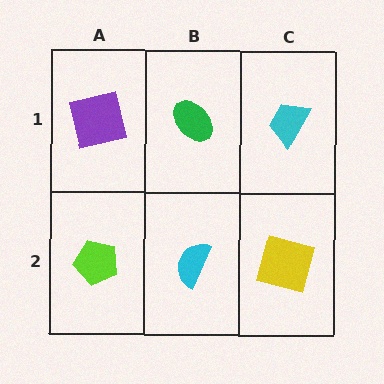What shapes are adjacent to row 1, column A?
A lime pentagon (row 2, column A), a green ellipse (row 1, column B).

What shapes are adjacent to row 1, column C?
A yellow square (row 2, column C), a green ellipse (row 1, column B).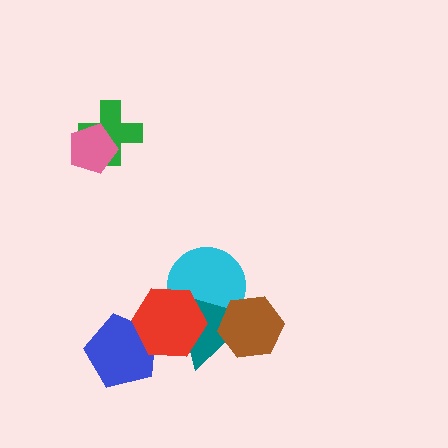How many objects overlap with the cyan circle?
3 objects overlap with the cyan circle.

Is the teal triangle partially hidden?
Yes, it is partially covered by another shape.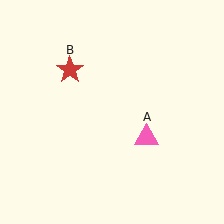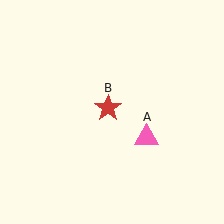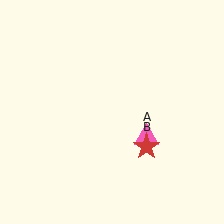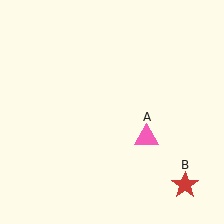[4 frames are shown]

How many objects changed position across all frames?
1 object changed position: red star (object B).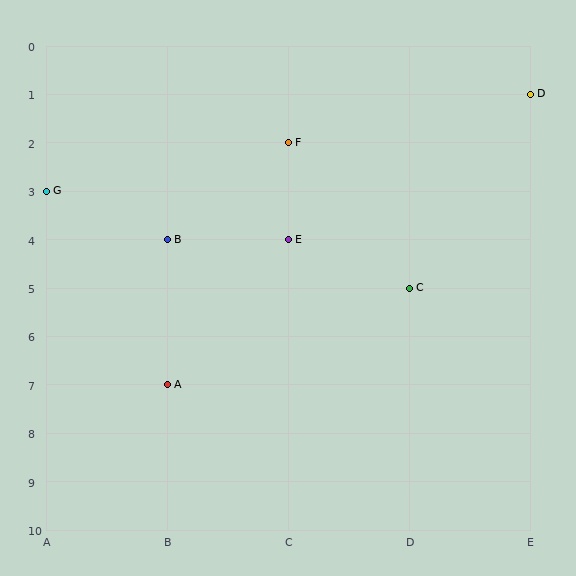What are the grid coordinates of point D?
Point D is at grid coordinates (E, 1).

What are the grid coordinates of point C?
Point C is at grid coordinates (D, 5).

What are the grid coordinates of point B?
Point B is at grid coordinates (B, 4).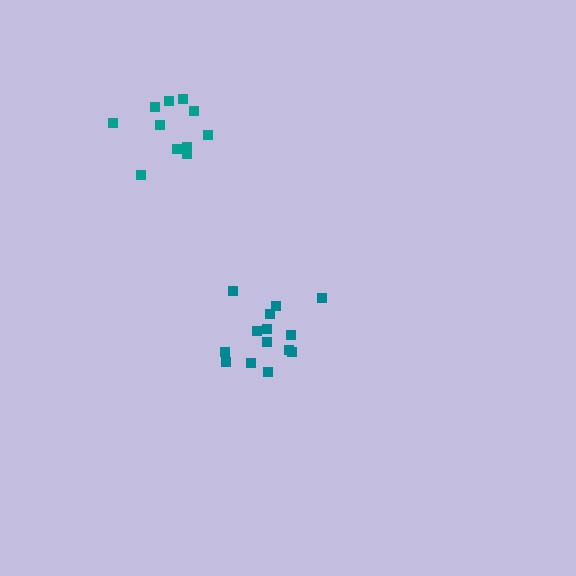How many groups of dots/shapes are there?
There are 2 groups.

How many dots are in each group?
Group 1: 14 dots, Group 2: 11 dots (25 total).